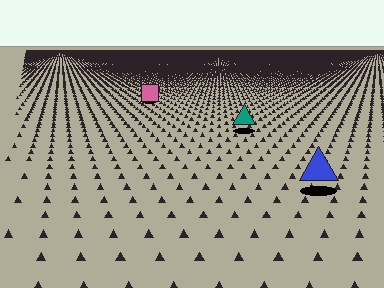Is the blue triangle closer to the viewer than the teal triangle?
Yes. The blue triangle is closer — you can tell from the texture gradient: the ground texture is coarser near it.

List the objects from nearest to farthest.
From nearest to farthest: the blue triangle, the teal triangle, the pink square.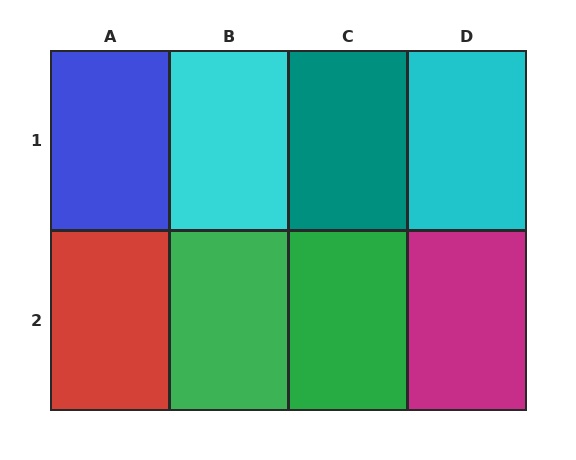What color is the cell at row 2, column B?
Green.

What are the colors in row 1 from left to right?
Blue, cyan, teal, cyan.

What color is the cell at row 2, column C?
Green.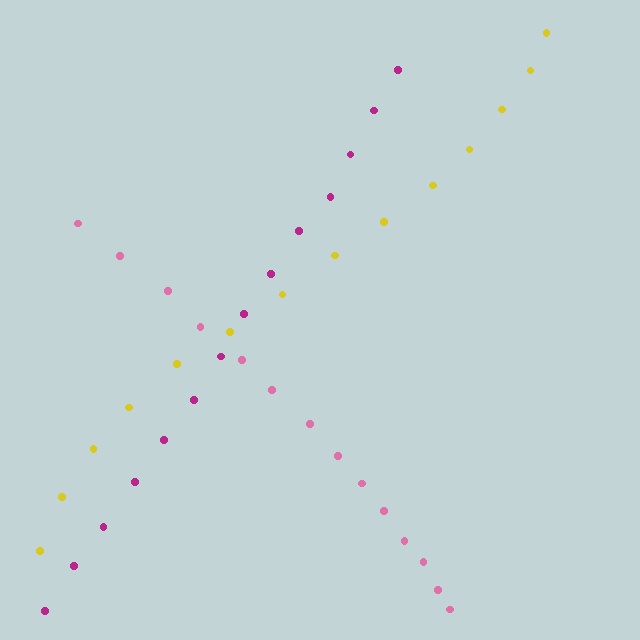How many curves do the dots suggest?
There are 3 distinct paths.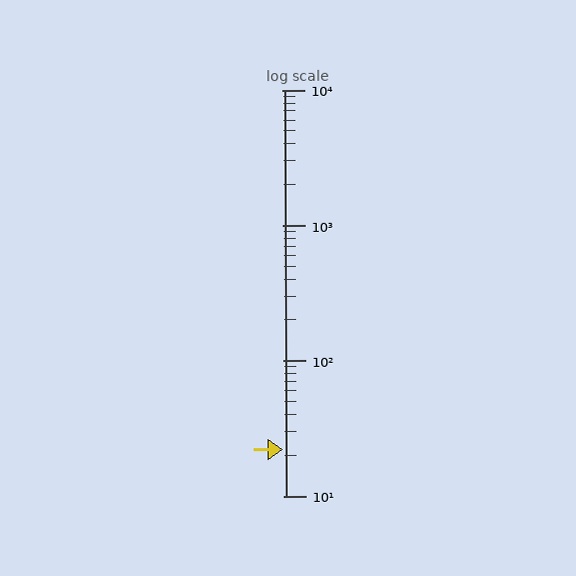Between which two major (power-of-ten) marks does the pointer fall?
The pointer is between 10 and 100.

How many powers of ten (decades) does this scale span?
The scale spans 3 decades, from 10 to 10000.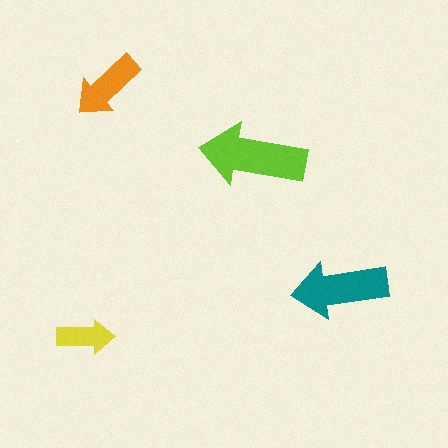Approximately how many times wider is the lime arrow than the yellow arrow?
About 2 times wider.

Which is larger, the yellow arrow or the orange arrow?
The orange one.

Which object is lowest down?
The yellow arrow is bottommost.